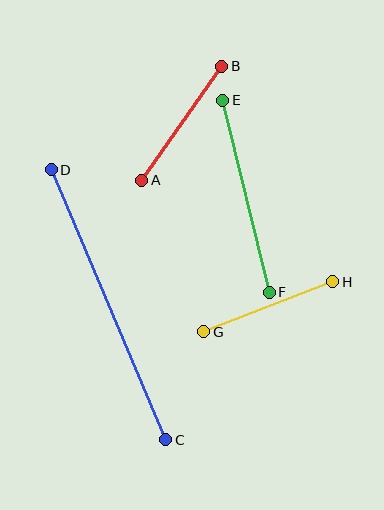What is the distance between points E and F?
The distance is approximately 197 pixels.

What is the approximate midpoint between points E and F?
The midpoint is at approximately (246, 196) pixels.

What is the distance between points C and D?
The distance is approximately 293 pixels.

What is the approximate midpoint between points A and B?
The midpoint is at approximately (182, 123) pixels.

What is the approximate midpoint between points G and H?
The midpoint is at approximately (268, 307) pixels.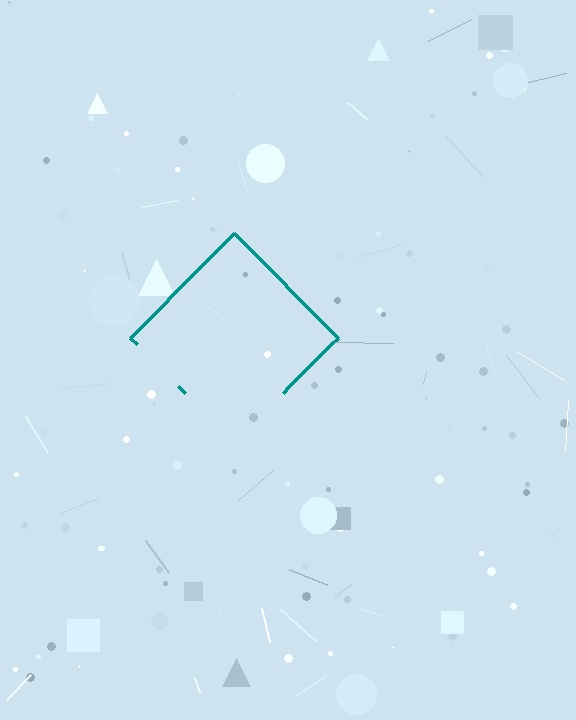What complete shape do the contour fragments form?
The contour fragments form a diamond.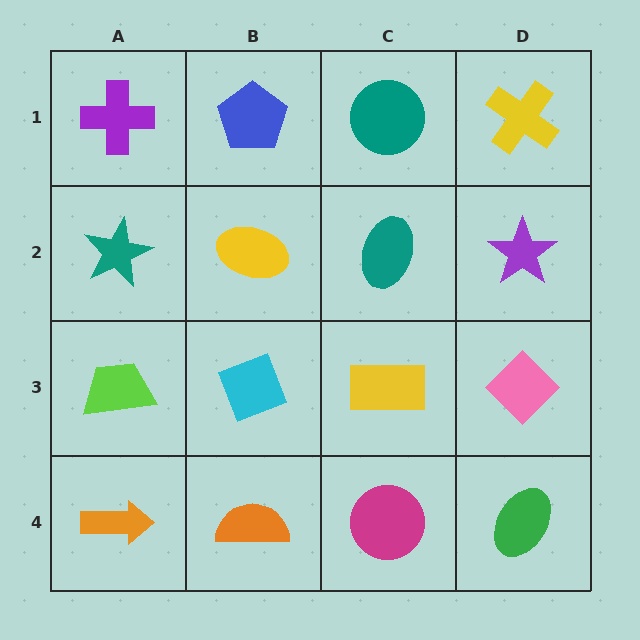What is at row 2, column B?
A yellow ellipse.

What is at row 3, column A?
A lime trapezoid.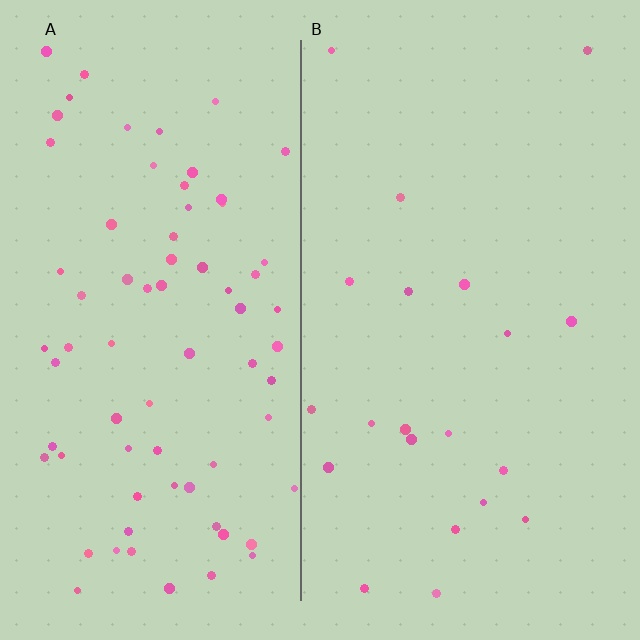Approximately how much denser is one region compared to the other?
Approximately 3.5× — region A over region B.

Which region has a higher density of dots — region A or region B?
A (the left).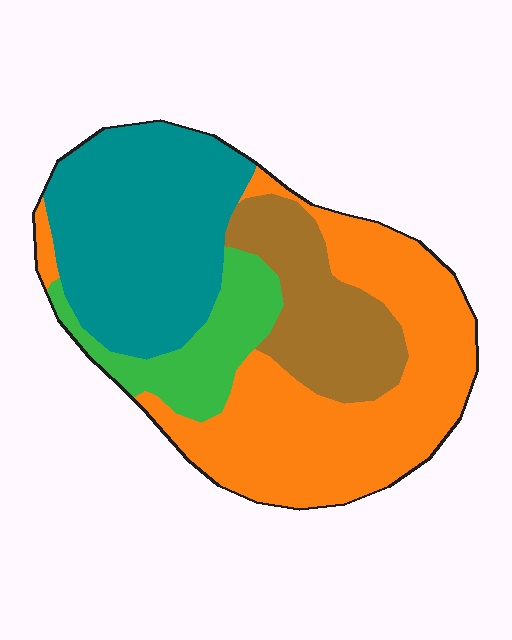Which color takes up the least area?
Green, at roughly 10%.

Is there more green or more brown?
Brown.